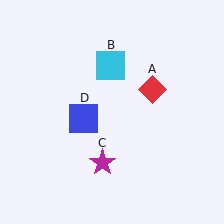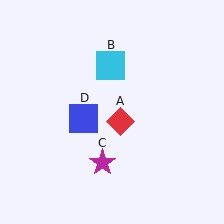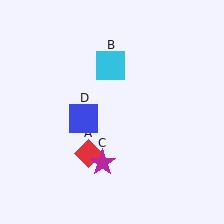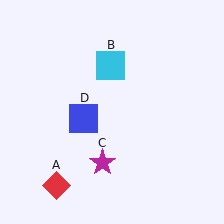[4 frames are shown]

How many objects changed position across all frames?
1 object changed position: red diamond (object A).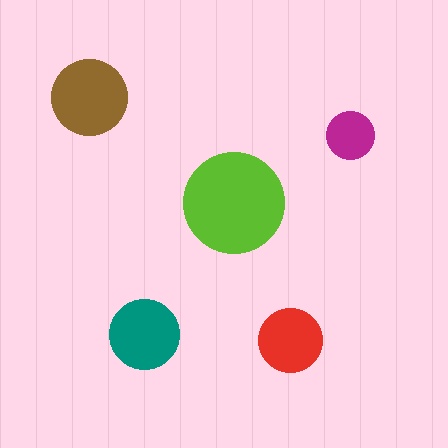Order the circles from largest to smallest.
the lime one, the brown one, the teal one, the red one, the magenta one.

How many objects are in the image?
There are 5 objects in the image.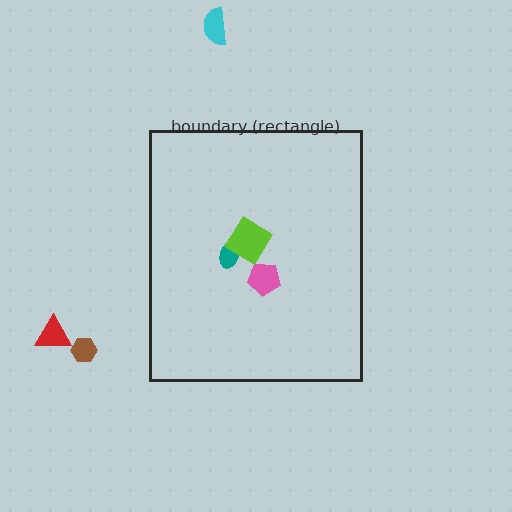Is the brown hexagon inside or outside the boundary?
Outside.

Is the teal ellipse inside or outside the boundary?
Inside.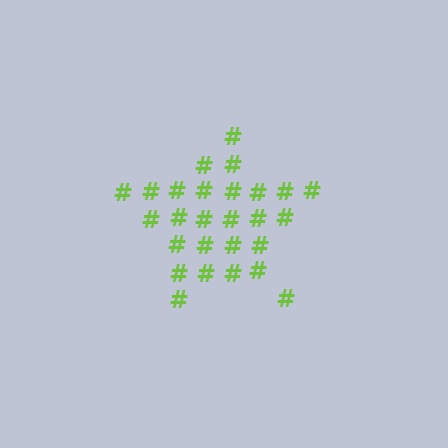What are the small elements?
The small elements are hash symbols.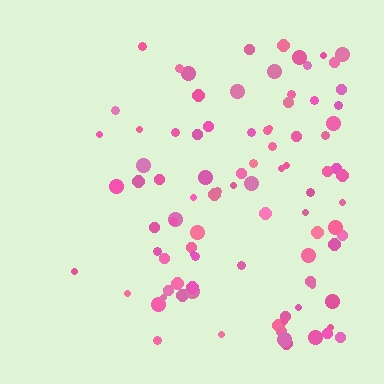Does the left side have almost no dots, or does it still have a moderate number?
Still a moderate number, just noticeably fewer than the right.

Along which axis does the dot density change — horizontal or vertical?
Horizontal.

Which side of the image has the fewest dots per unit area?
The left.